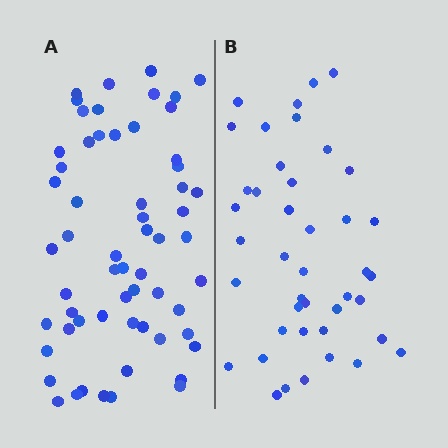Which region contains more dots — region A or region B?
Region A (the left region) has more dots.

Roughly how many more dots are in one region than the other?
Region A has approximately 20 more dots than region B.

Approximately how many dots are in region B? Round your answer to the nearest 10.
About 40 dots. (The exact count is 42, which rounds to 40.)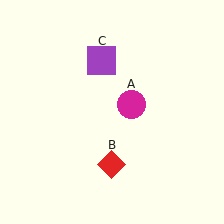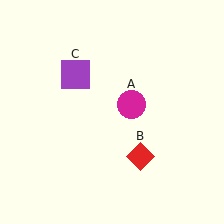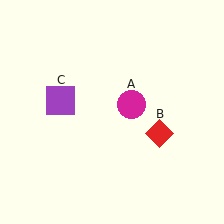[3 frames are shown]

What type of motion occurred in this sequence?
The red diamond (object B), purple square (object C) rotated counterclockwise around the center of the scene.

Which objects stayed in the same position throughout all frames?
Magenta circle (object A) remained stationary.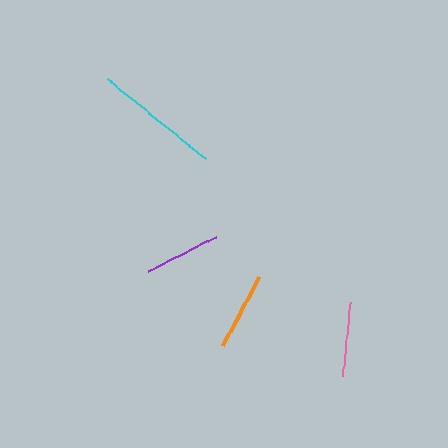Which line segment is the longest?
The cyan line is the longest at approximately 127 pixels.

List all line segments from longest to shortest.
From longest to shortest: cyan, orange, purple, pink.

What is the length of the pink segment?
The pink segment is approximately 75 pixels long.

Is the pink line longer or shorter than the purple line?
The purple line is longer than the pink line.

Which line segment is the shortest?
The pink line is the shortest at approximately 75 pixels.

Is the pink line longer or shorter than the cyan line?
The cyan line is longer than the pink line.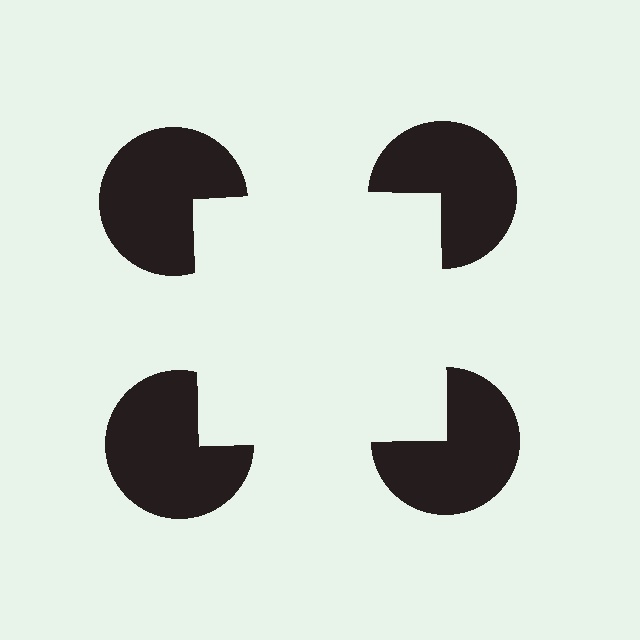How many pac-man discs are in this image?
There are 4 — one at each vertex of the illusory square.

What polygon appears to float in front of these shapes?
An illusory square — its edges are inferred from the aligned wedge cuts in the pac-man discs, not physically drawn.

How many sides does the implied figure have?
4 sides.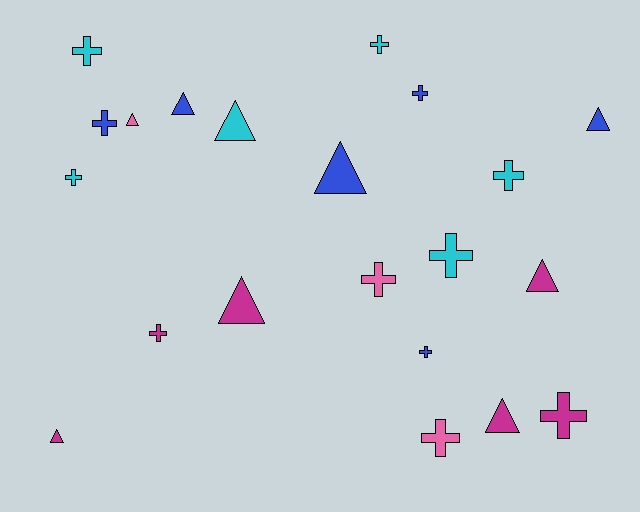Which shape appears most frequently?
Cross, with 12 objects.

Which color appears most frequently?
Magenta, with 6 objects.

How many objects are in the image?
There are 21 objects.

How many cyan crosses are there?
There are 5 cyan crosses.